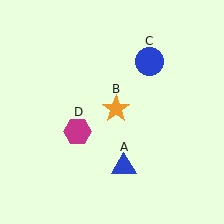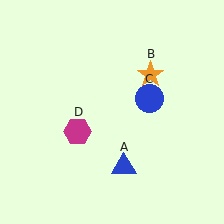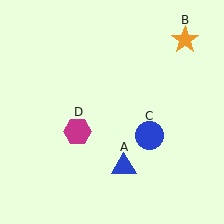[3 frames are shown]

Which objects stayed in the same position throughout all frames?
Blue triangle (object A) and magenta hexagon (object D) remained stationary.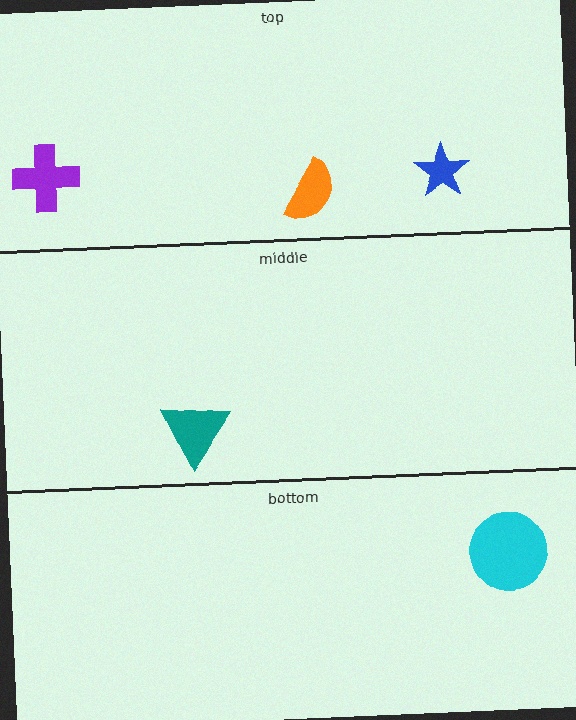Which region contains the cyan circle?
The bottom region.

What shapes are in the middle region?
The teal triangle.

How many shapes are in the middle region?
1.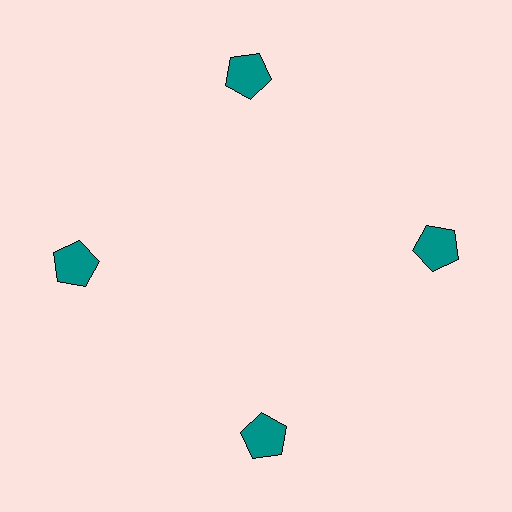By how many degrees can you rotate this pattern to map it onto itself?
The pattern maps onto itself every 90 degrees of rotation.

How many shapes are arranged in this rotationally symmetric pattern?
There are 4 shapes, arranged in 4 groups of 1.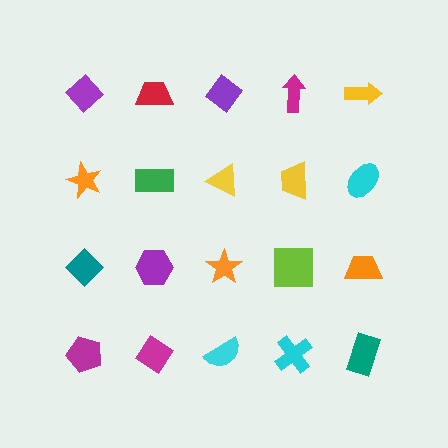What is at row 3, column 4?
A lime square.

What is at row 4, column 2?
A magenta diamond.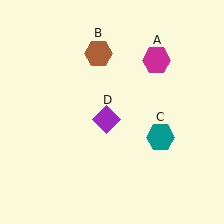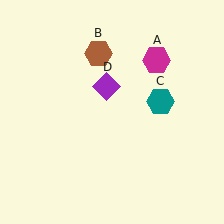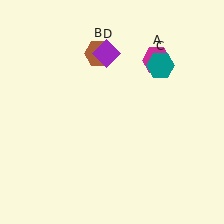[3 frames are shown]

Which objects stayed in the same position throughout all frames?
Magenta hexagon (object A) and brown hexagon (object B) remained stationary.